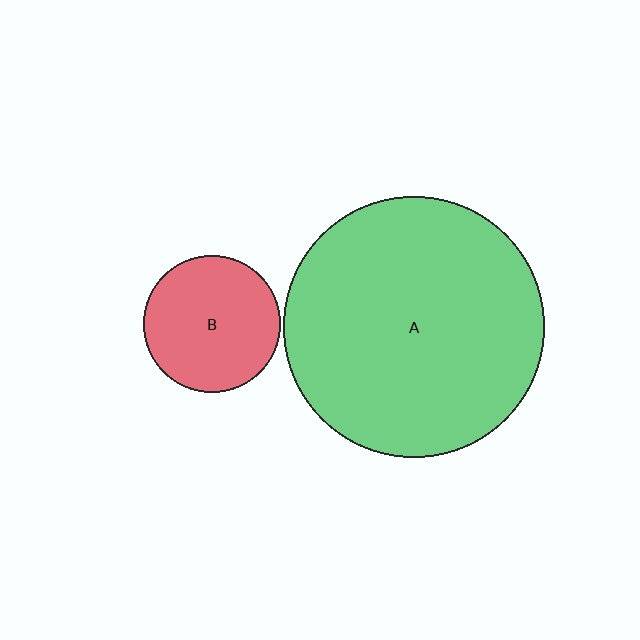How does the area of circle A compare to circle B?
Approximately 3.6 times.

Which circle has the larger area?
Circle A (green).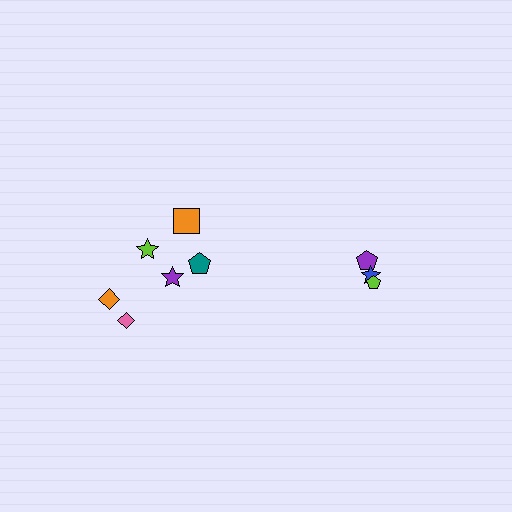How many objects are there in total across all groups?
There are 9 objects.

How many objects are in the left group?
There are 6 objects.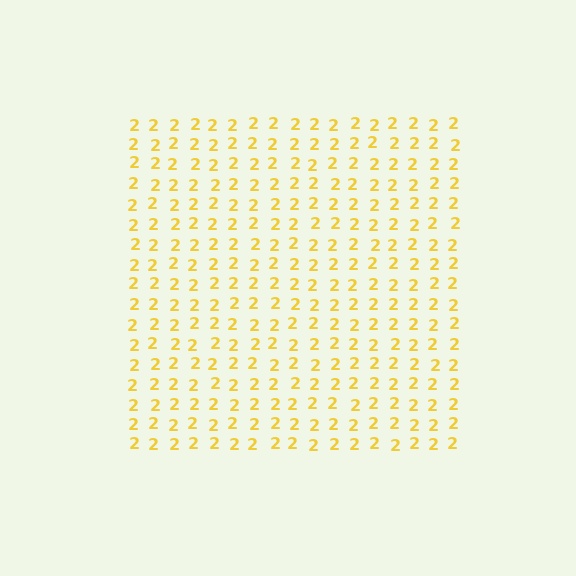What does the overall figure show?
The overall figure shows a square.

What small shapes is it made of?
It is made of small digit 2's.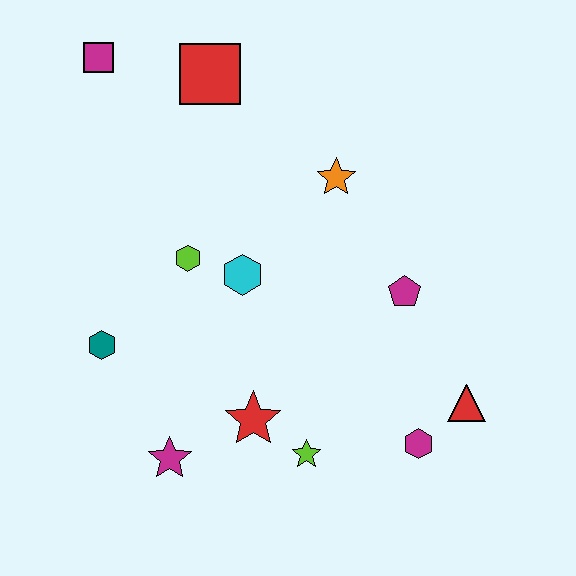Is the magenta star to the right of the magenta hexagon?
No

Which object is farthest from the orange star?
The magenta star is farthest from the orange star.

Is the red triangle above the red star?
Yes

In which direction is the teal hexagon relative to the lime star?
The teal hexagon is to the left of the lime star.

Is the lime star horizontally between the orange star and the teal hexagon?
Yes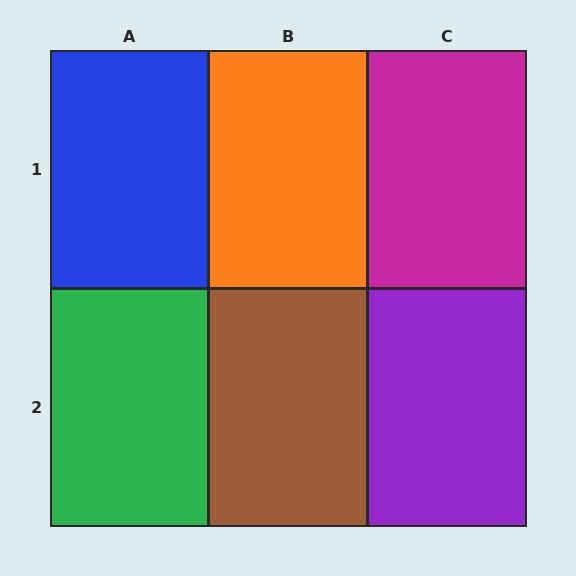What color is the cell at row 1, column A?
Blue.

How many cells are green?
1 cell is green.